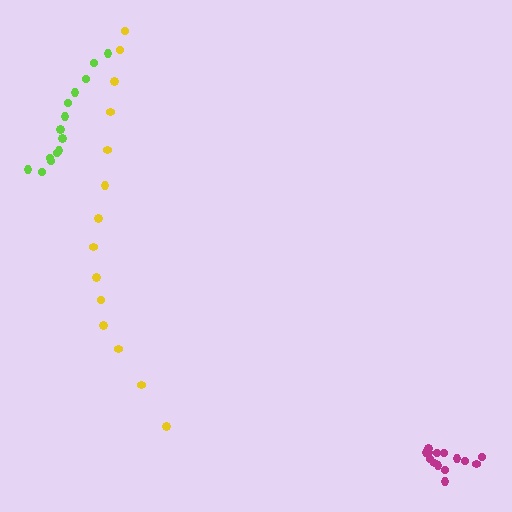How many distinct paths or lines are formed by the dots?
There are 3 distinct paths.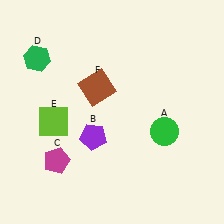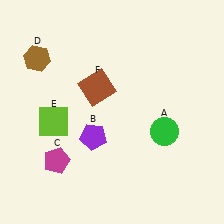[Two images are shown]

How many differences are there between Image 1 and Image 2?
There is 1 difference between the two images.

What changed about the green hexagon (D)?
In Image 1, D is green. In Image 2, it changed to brown.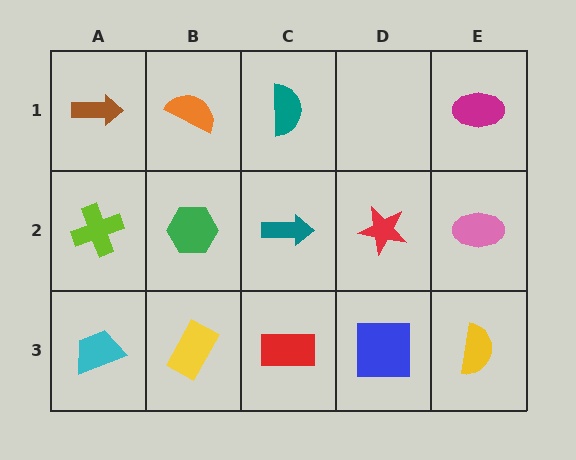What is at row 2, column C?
A teal arrow.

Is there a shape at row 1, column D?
No, that cell is empty.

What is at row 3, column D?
A blue square.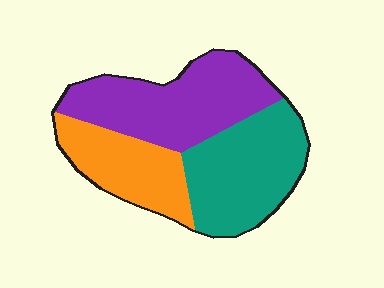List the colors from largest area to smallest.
From largest to smallest: purple, teal, orange.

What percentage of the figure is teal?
Teal takes up about three eighths (3/8) of the figure.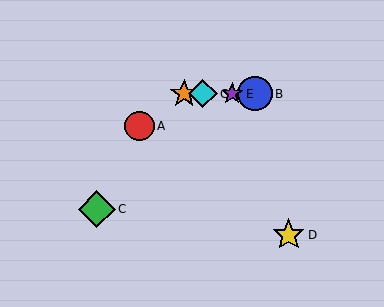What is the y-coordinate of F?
Object F is at y≈94.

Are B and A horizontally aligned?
No, B is at y≈94 and A is at y≈126.